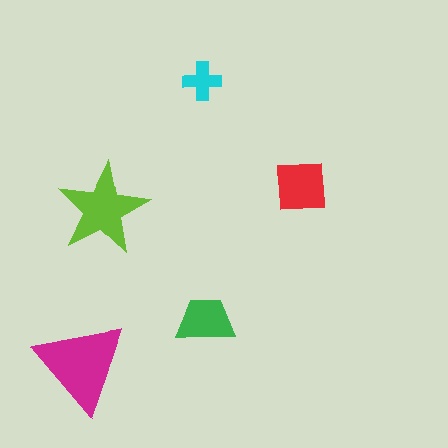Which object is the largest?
The magenta triangle.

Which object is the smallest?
The cyan cross.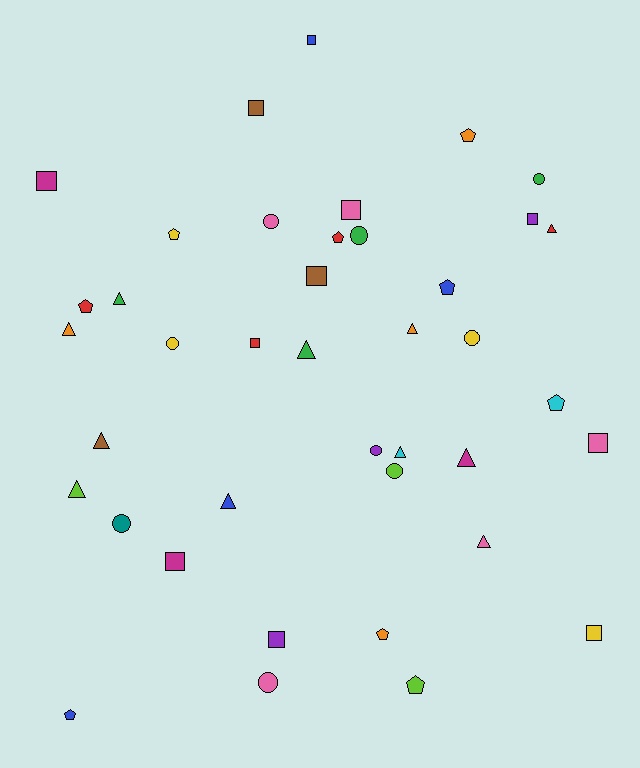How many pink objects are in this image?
There are 5 pink objects.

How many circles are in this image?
There are 9 circles.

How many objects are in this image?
There are 40 objects.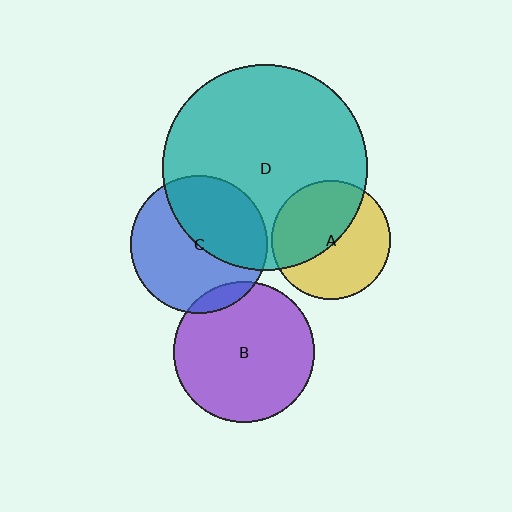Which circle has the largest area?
Circle D (teal).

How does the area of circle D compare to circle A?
Approximately 3.0 times.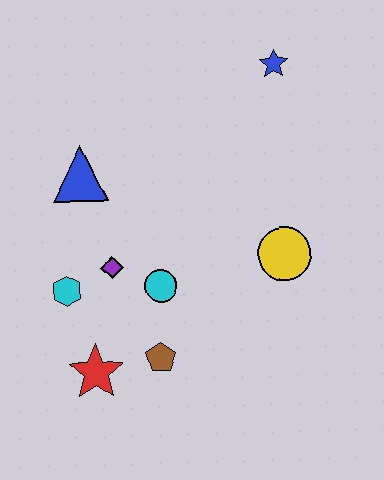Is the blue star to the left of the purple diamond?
No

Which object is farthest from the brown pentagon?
The blue star is farthest from the brown pentagon.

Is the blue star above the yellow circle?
Yes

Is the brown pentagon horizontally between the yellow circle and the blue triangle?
Yes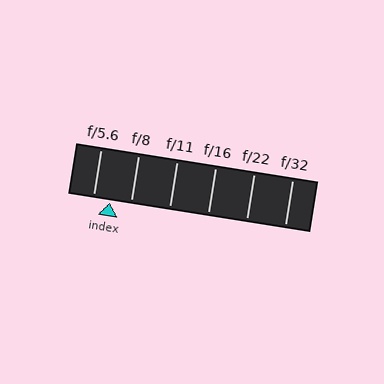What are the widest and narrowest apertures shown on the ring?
The widest aperture shown is f/5.6 and the narrowest is f/32.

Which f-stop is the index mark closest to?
The index mark is closest to f/5.6.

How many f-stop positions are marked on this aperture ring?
There are 6 f-stop positions marked.